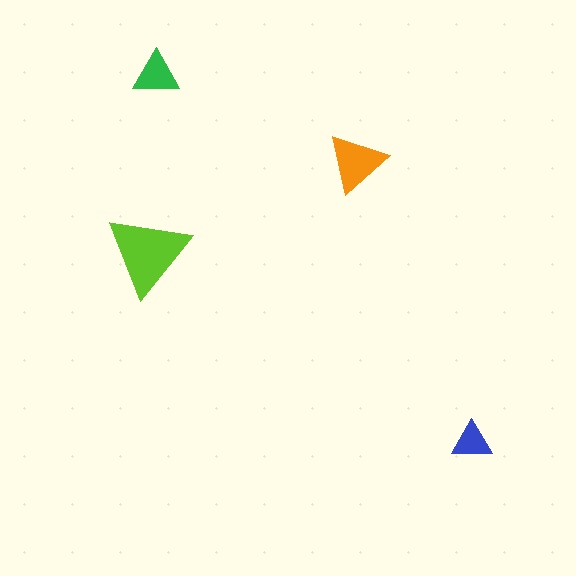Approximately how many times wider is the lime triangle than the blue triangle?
About 2 times wider.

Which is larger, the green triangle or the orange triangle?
The orange one.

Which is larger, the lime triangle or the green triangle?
The lime one.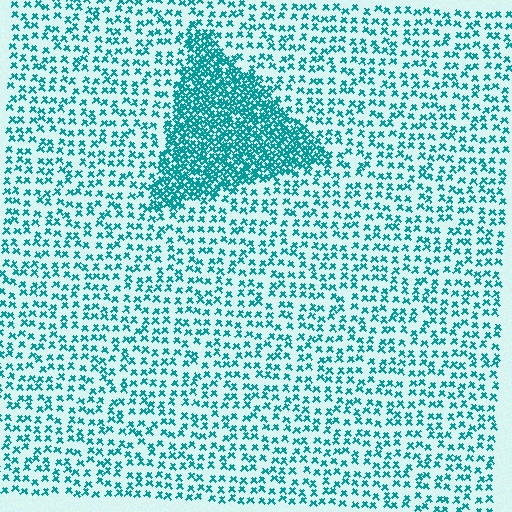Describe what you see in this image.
The image contains small teal elements arranged at two different densities. A triangle-shaped region is visible where the elements are more densely packed than the surrounding area.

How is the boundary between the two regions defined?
The boundary is defined by a change in element density (approximately 2.8x ratio). All elements are the same color, size, and shape.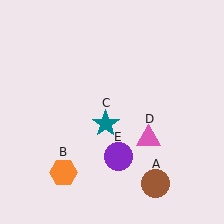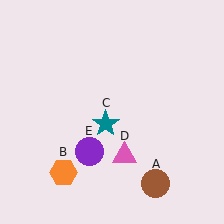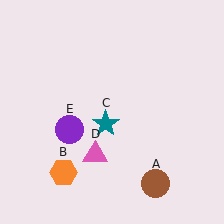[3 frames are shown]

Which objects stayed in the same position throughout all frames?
Brown circle (object A) and orange hexagon (object B) and teal star (object C) remained stationary.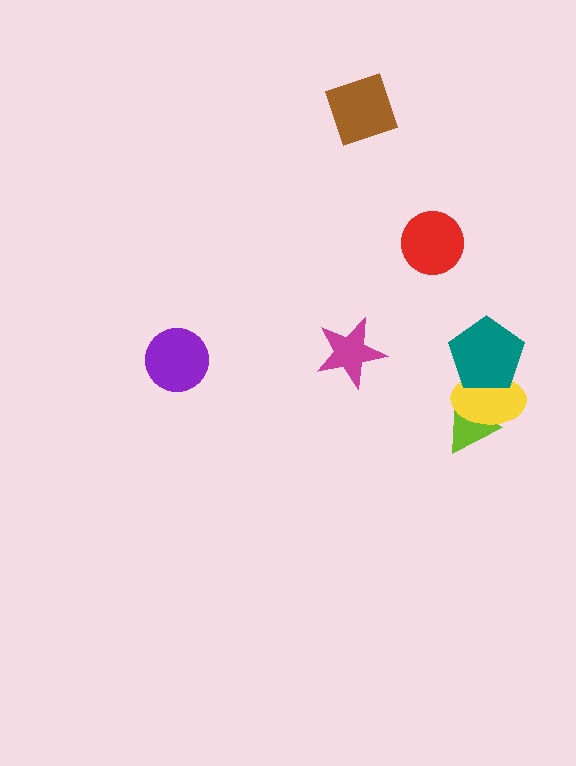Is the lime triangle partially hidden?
Yes, it is partially covered by another shape.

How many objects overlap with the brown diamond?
0 objects overlap with the brown diamond.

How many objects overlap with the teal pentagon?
1 object overlaps with the teal pentagon.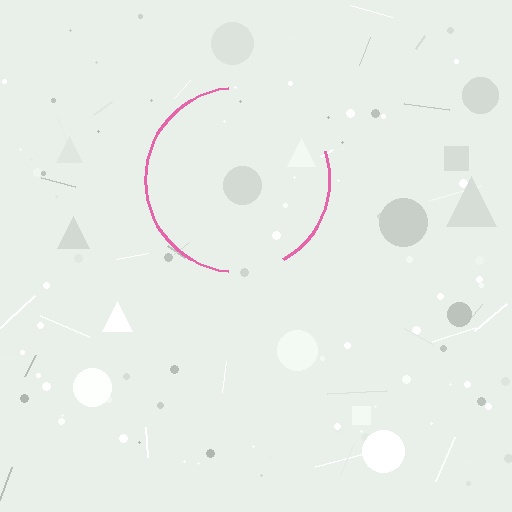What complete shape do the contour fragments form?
The contour fragments form a circle.